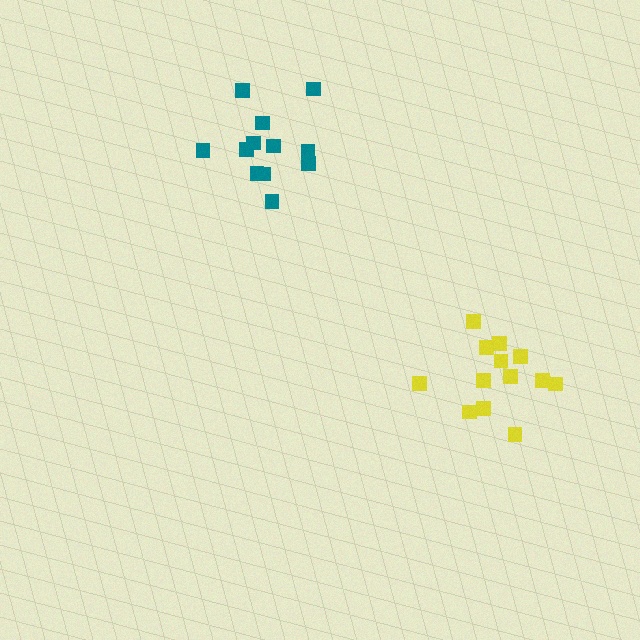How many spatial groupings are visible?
There are 2 spatial groupings.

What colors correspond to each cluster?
The clusters are colored: teal, yellow.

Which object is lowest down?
The yellow cluster is bottommost.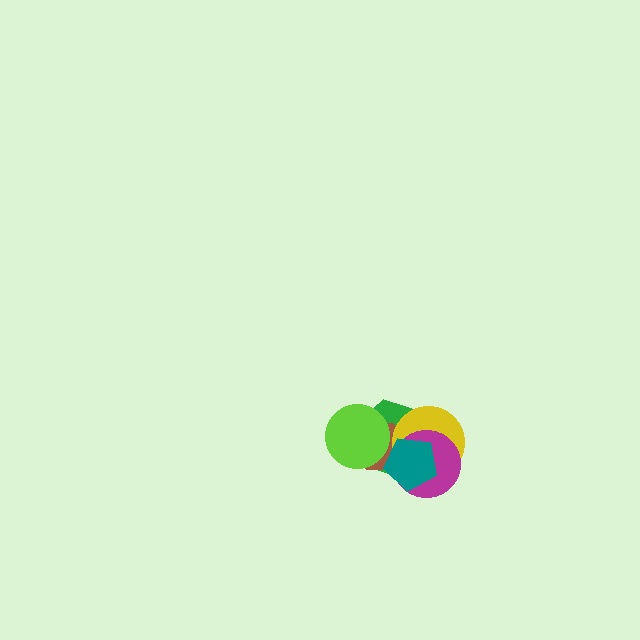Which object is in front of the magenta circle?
The teal pentagon is in front of the magenta circle.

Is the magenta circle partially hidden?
Yes, it is partially covered by another shape.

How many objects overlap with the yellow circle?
4 objects overlap with the yellow circle.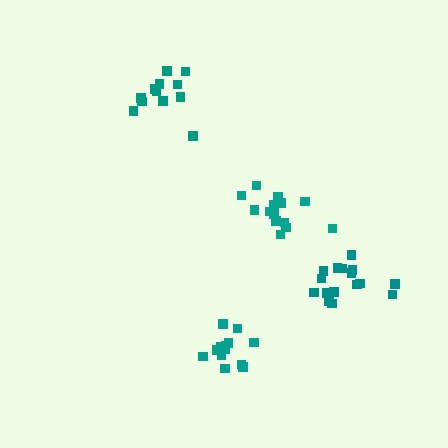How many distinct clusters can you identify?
There are 4 distinct clusters.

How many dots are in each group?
Group 1: 15 dots, Group 2: 16 dots, Group 3: 12 dots, Group 4: 15 dots (58 total).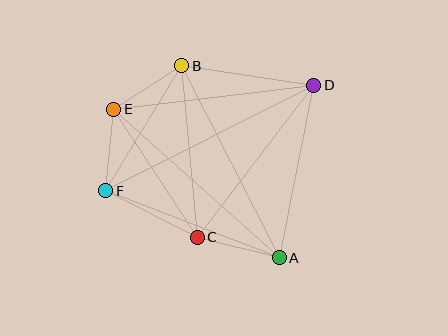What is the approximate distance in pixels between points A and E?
The distance between A and E is approximately 222 pixels.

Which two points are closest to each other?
Points B and E are closest to each other.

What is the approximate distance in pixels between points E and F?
The distance between E and F is approximately 82 pixels.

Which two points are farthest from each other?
Points D and F are farthest from each other.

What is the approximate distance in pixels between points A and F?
The distance between A and F is approximately 186 pixels.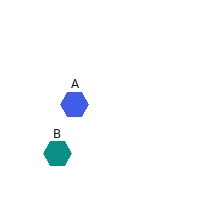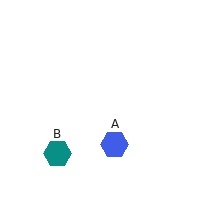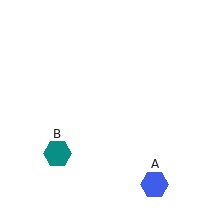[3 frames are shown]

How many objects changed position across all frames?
1 object changed position: blue hexagon (object A).